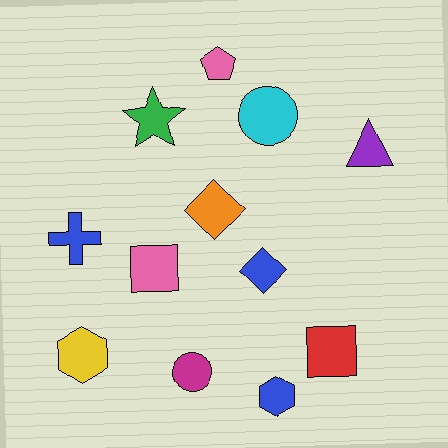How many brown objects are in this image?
There are no brown objects.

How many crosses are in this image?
There is 1 cross.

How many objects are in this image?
There are 12 objects.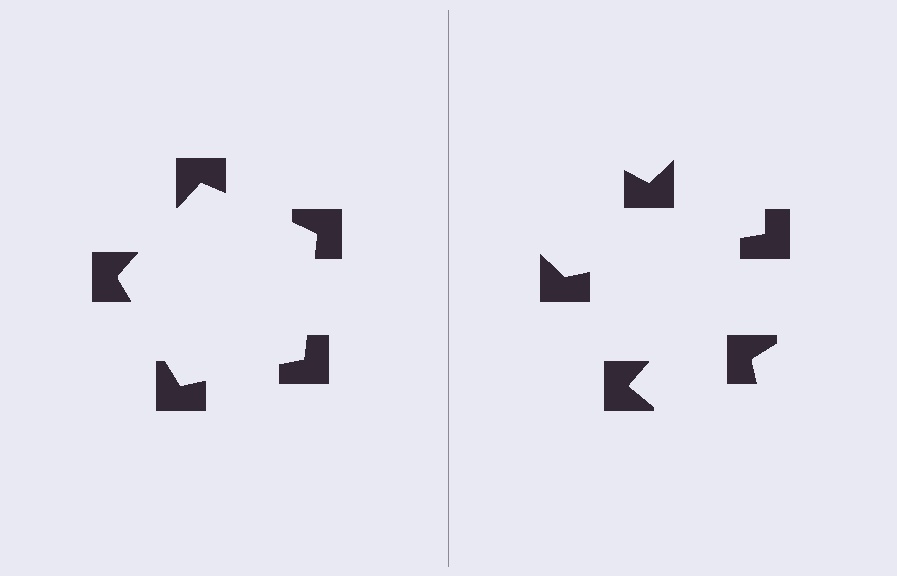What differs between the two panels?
The notched squares are positioned identically on both sides; only the wedge orientations differ. On the left they align to a pentagon; on the right they are misaligned.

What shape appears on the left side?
An illusory pentagon.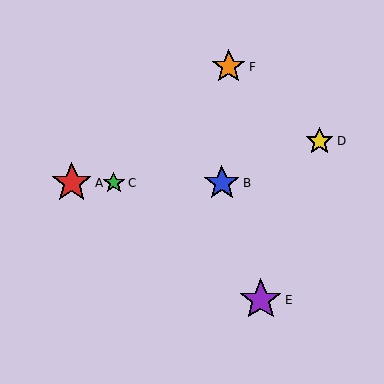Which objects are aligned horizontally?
Objects A, B, C are aligned horizontally.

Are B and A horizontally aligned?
Yes, both are at y≈183.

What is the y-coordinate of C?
Object C is at y≈183.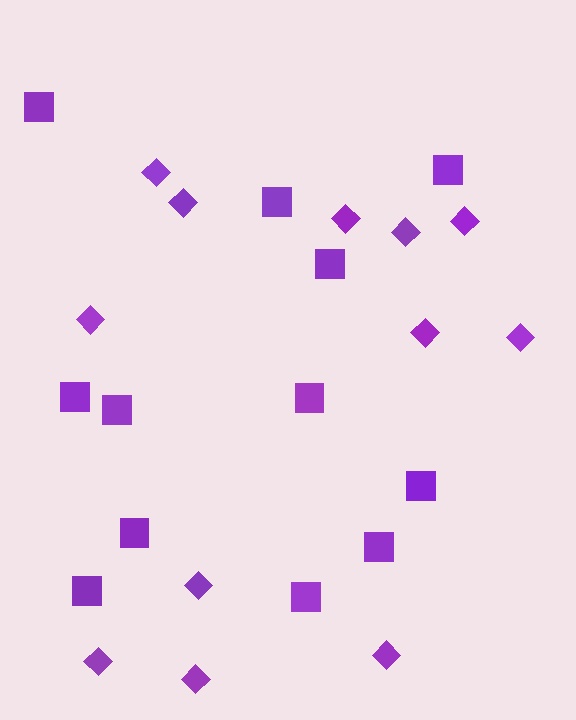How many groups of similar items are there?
There are 2 groups: one group of squares (12) and one group of diamonds (12).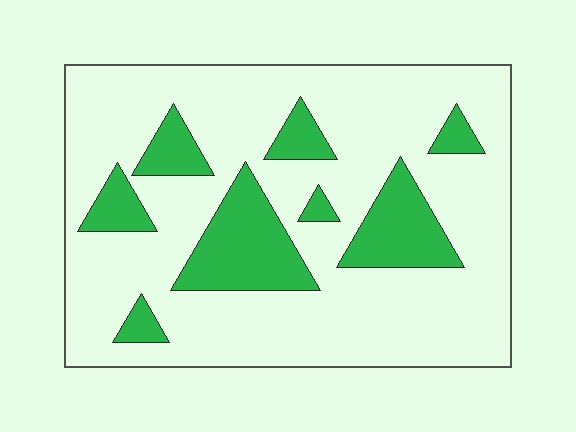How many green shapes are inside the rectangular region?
8.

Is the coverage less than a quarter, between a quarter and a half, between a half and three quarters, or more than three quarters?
Less than a quarter.